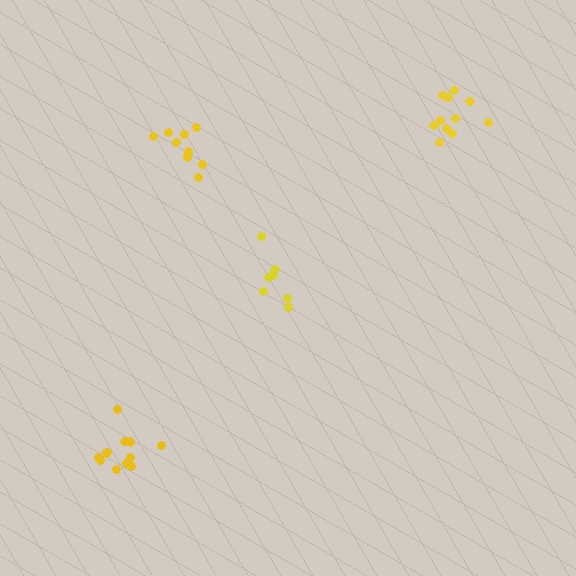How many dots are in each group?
Group 1: 7 dots, Group 2: 9 dots, Group 3: 12 dots, Group 4: 11 dots (39 total).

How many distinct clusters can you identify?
There are 4 distinct clusters.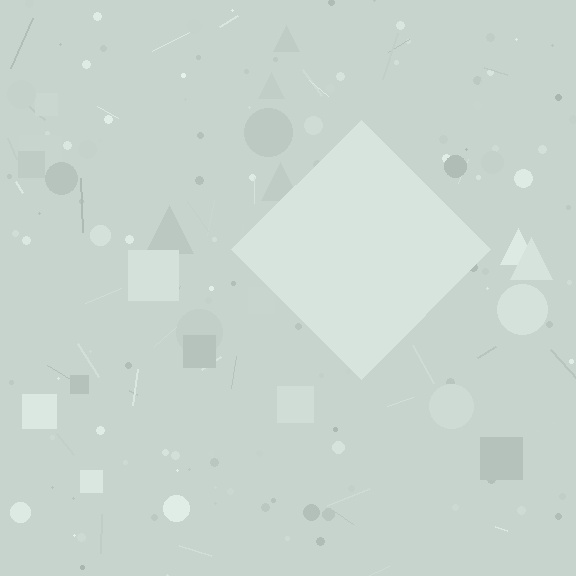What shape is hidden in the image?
A diamond is hidden in the image.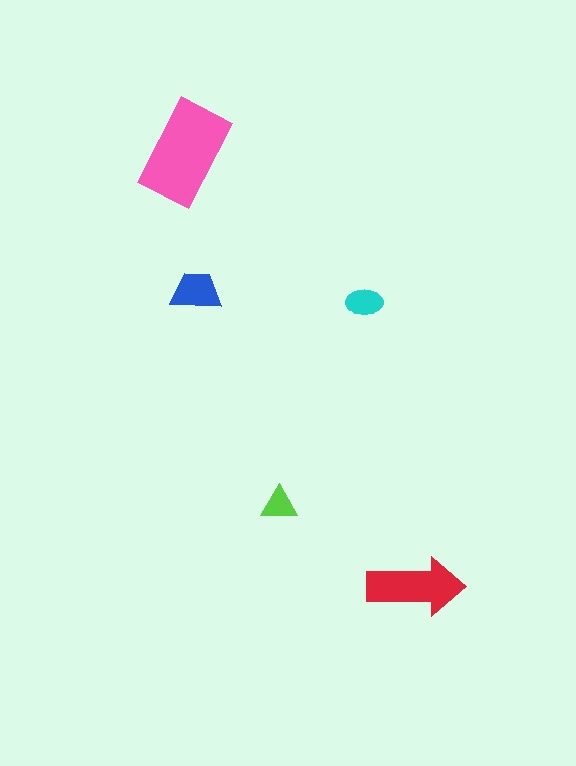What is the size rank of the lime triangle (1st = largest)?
5th.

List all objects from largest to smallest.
The pink rectangle, the red arrow, the blue trapezoid, the cyan ellipse, the lime triangle.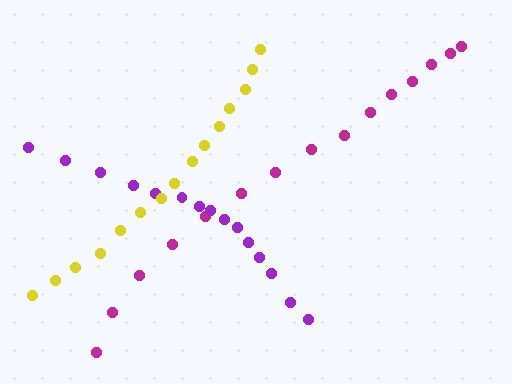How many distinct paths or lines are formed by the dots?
There are 3 distinct paths.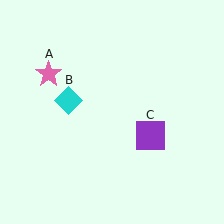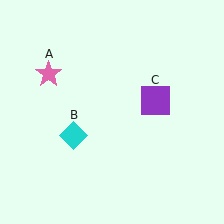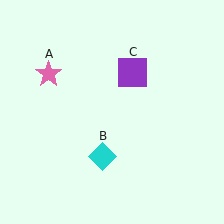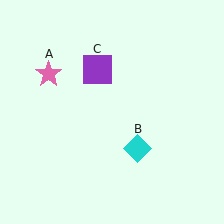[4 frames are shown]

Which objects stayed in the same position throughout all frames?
Pink star (object A) remained stationary.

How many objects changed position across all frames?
2 objects changed position: cyan diamond (object B), purple square (object C).